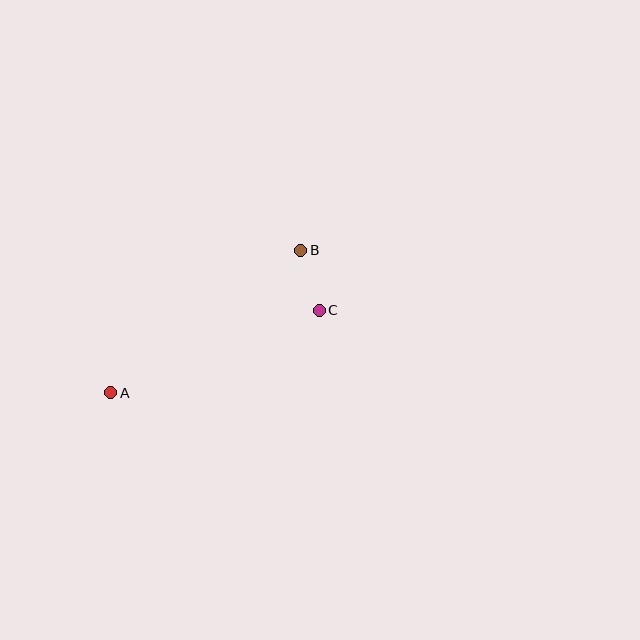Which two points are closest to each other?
Points B and C are closest to each other.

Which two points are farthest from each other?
Points A and B are farthest from each other.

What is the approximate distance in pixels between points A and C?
The distance between A and C is approximately 224 pixels.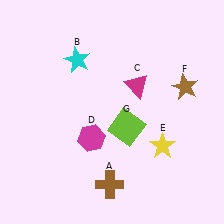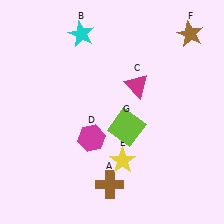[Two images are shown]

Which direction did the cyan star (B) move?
The cyan star (B) moved up.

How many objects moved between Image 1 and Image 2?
3 objects moved between the two images.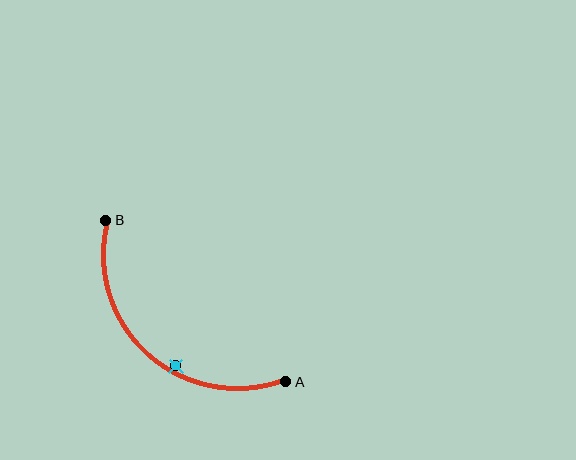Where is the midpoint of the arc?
The arc midpoint is the point on the curve farthest from the straight line joining A and B. It sits below and to the left of that line.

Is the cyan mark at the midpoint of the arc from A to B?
No — the cyan mark does not lie on the arc at all. It sits slightly inside the curve.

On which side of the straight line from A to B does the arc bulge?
The arc bulges below and to the left of the straight line connecting A and B.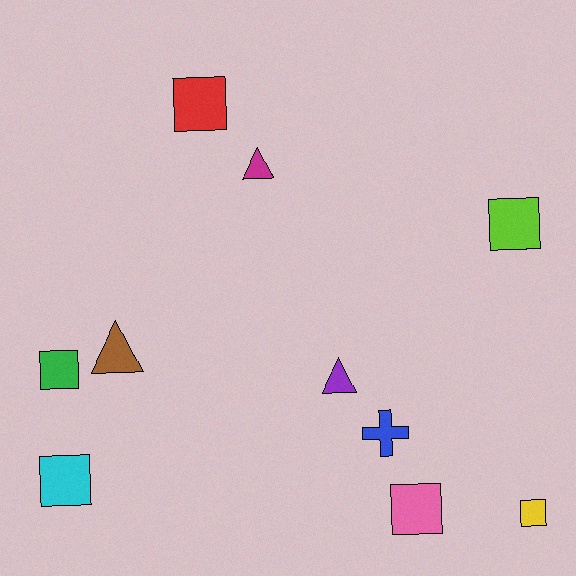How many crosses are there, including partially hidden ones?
There is 1 cross.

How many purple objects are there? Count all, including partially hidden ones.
There is 1 purple object.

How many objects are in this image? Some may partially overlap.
There are 10 objects.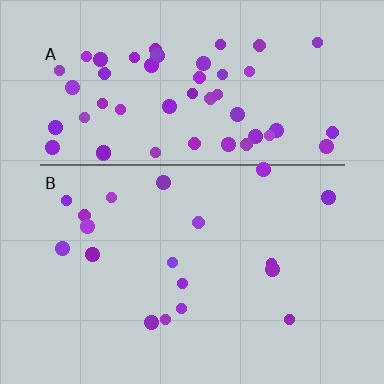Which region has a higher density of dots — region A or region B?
A (the top).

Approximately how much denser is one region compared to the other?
Approximately 3.1× — region A over region B.